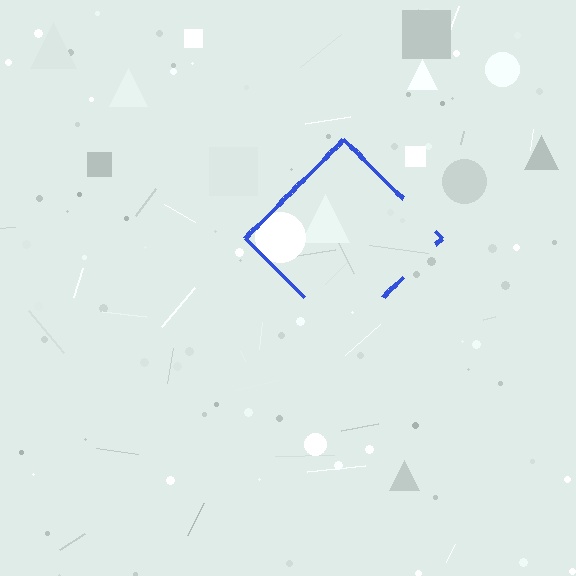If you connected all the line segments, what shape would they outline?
They would outline a diamond.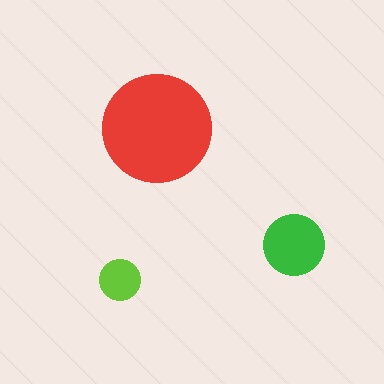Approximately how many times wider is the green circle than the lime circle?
About 1.5 times wider.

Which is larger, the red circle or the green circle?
The red one.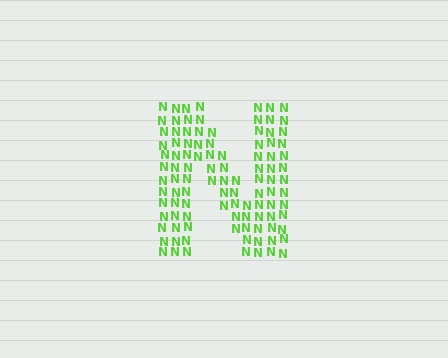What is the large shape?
The large shape is the letter N.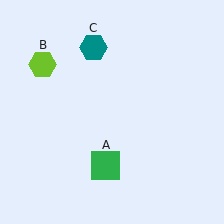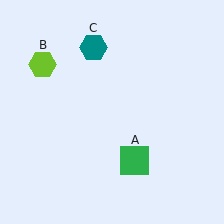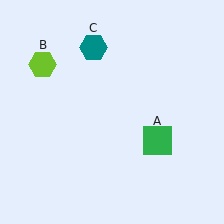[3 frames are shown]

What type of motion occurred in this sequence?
The green square (object A) rotated counterclockwise around the center of the scene.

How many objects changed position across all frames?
1 object changed position: green square (object A).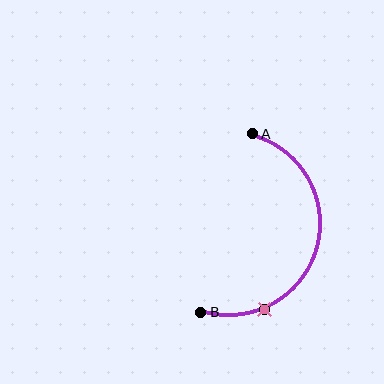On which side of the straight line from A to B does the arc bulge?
The arc bulges to the right of the straight line connecting A and B.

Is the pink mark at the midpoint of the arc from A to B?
No. The pink mark lies on the arc but is closer to endpoint B. The arc midpoint would be at the point on the curve equidistant along the arc from both A and B.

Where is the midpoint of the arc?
The arc midpoint is the point on the curve farthest from the straight line joining A and B. It sits to the right of that line.